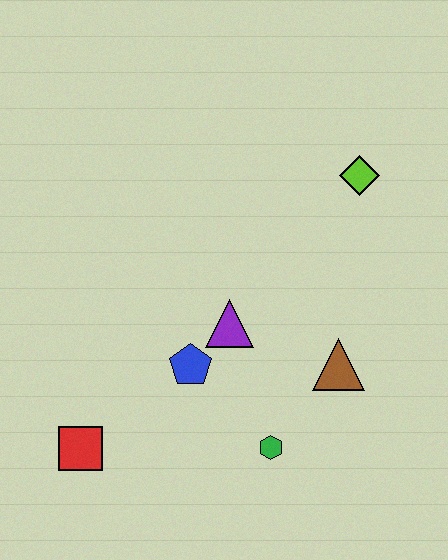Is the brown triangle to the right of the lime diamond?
No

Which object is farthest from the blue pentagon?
The lime diamond is farthest from the blue pentagon.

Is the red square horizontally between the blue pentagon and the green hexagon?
No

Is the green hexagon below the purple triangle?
Yes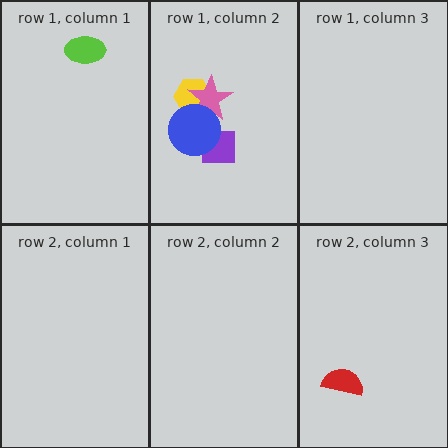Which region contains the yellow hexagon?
The row 1, column 2 region.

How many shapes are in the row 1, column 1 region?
1.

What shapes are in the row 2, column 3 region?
The red semicircle.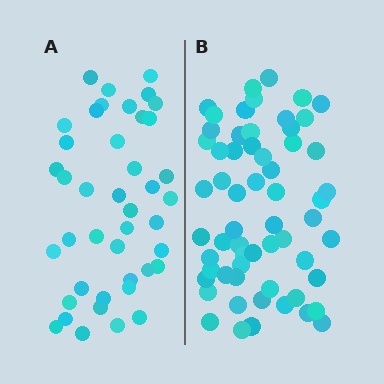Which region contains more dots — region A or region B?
Region B (the right region) has more dots.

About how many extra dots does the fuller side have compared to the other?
Region B has approximately 20 more dots than region A.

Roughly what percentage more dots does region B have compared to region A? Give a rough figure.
About 45% more.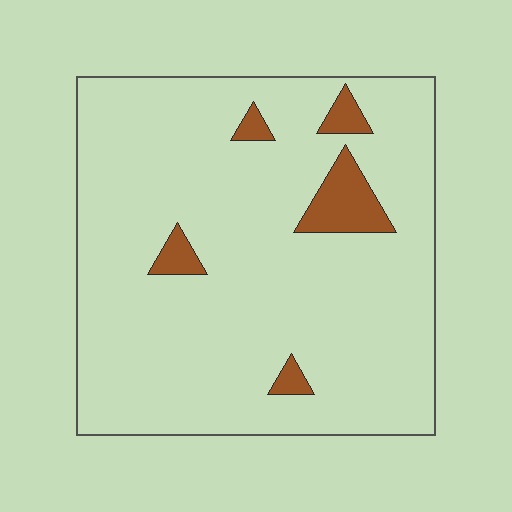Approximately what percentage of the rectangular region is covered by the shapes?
Approximately 10%.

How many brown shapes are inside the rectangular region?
5.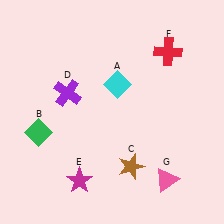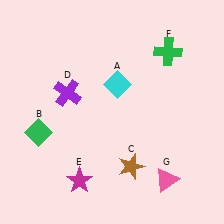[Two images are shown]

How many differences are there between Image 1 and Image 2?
There is 1 difference between the two images.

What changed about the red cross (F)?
In Image 1, F is red. In Image 2, it changed to green.